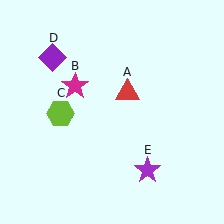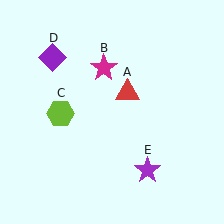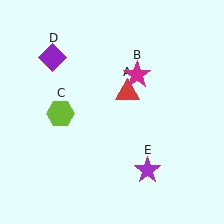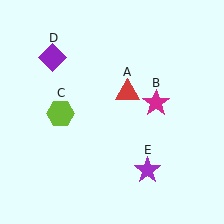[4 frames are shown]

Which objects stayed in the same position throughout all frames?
Red triangle (object A) and lime hexagon (object C) and purple diamond (object D) and purple star (object E) remained stationary.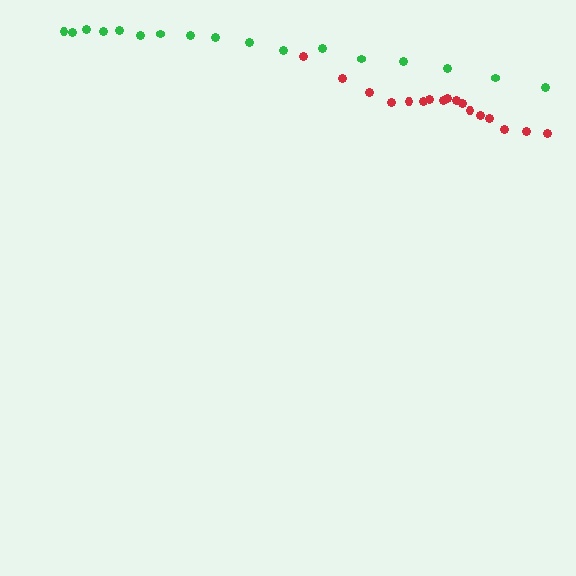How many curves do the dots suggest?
There are 2 distinct paths.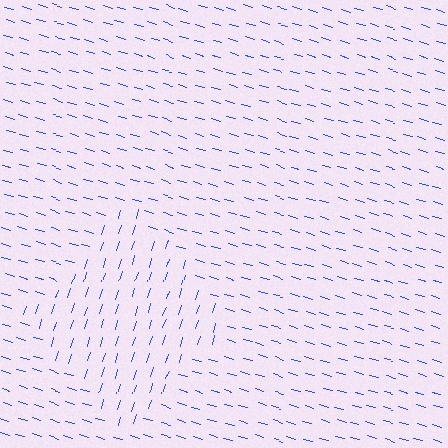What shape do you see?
I see a diamond.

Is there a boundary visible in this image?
Yes, there is a texture boundary formed by a change in line orientation.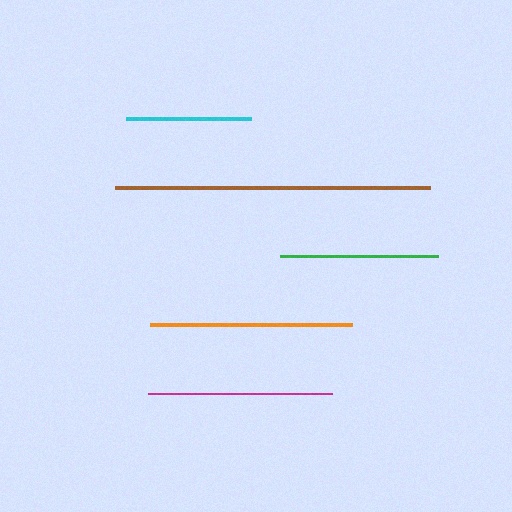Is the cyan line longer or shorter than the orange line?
The orange line is longer than the cyan line.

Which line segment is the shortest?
The cyan line is the shortest at approximately 125 pixels.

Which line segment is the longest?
The brown line is the longest at approximately 315 pixels.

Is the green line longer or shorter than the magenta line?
The magenta line is longer than the green line.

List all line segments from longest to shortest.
From longest to shortest: brown, orange, magenta, green, cyan.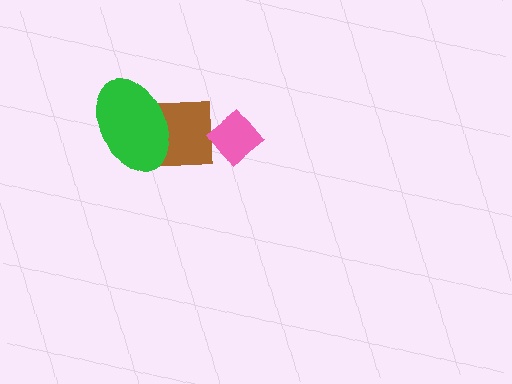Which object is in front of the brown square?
The green ellipse is in front of the brown square.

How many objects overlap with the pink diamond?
0 objects overlap with the pink diamond.